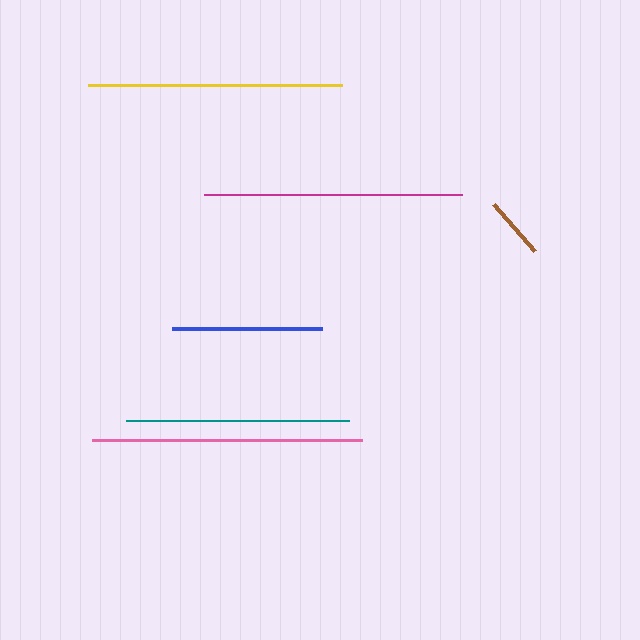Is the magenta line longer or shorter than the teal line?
The magenta line is longer than the teal line.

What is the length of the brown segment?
The brown segment is approximately 63 pixels long.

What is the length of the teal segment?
The teal segment is approximately 224 pixels long.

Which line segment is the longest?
The pink line is the longest at approximately 270 pixels.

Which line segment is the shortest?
The brown line is the shortest at approximately 63 pixels.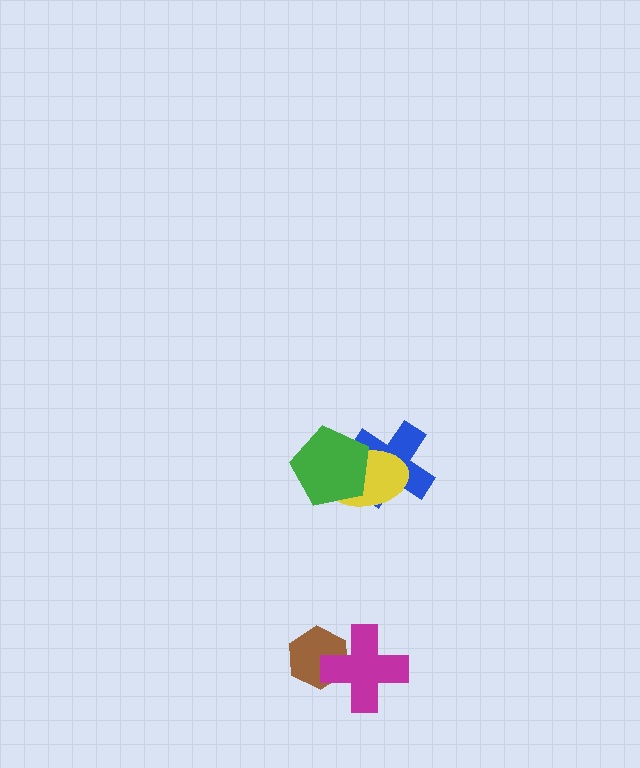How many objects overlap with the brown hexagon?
1 object overlaps with the brown hexagon.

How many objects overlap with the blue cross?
2 objects overlap with the blue cross.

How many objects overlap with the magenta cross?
1 object overlaps with the magenta cross.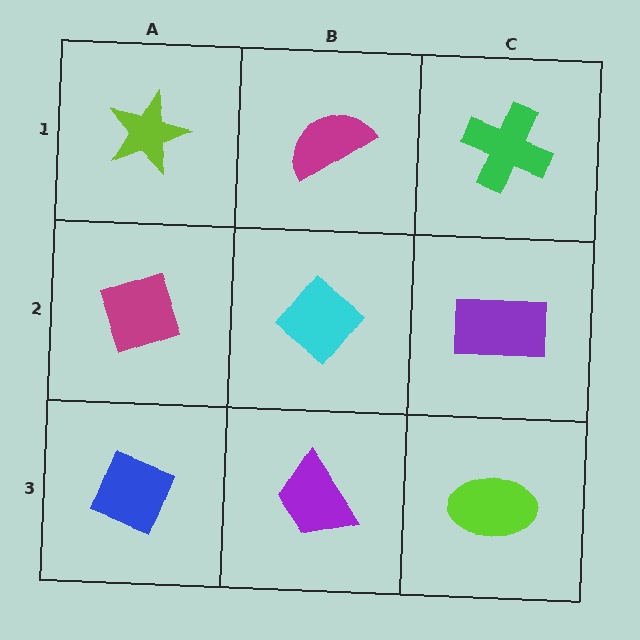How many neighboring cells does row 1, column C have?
2.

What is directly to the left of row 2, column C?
A cyan diamond.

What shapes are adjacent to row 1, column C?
A purple rectangle (row 2, column C), a magenta semicircle (row 1, column B).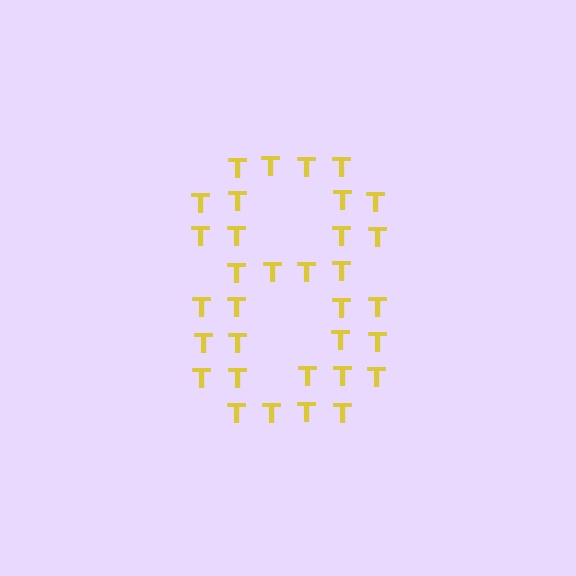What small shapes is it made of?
It is made of small letter T's.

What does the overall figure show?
The overall figure shows the digit 8.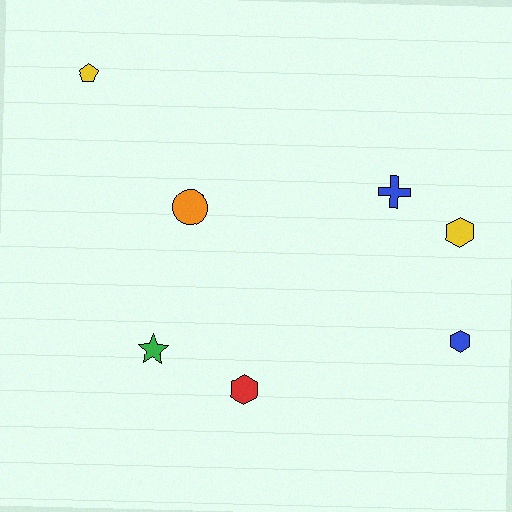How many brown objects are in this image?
There are no brown objects.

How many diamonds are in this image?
There are no diamonds.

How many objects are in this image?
There are 7 objects.